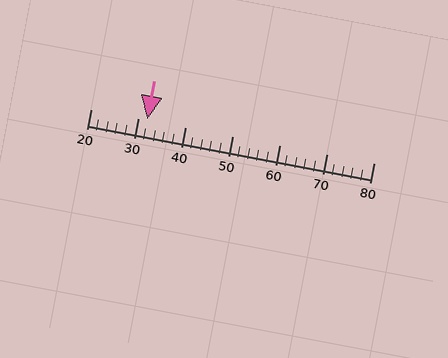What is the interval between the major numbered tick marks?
The major tick marks are spaced 10 units apart.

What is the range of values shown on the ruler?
The ruler shows values from 20 to 80.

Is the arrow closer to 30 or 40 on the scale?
The arrow is closer to 30.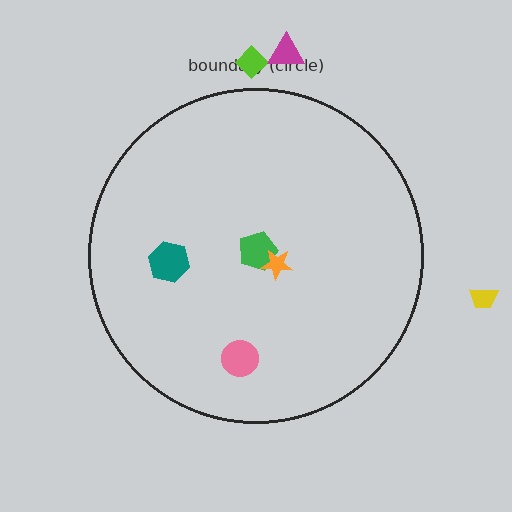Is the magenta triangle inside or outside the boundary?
Outside.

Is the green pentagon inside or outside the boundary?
Inside.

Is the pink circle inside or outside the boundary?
Inside.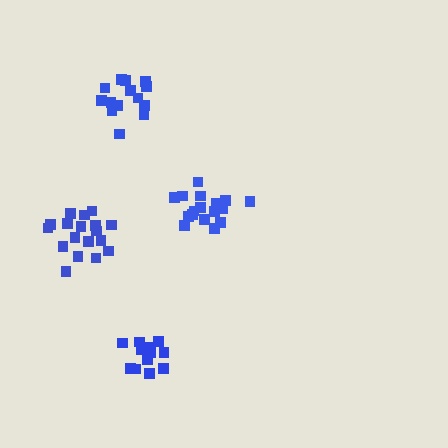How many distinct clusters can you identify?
There are 4 distinct clusters.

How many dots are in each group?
Group 1: 14 dots, Group 2: 14 dots, Group 3: 17 dots, Group 4: 18 dots (63 total).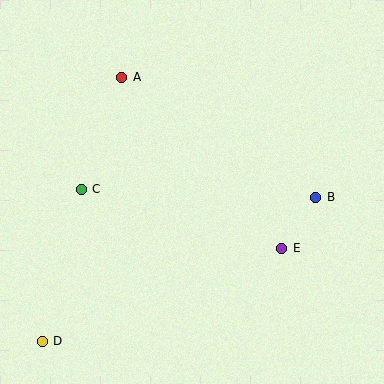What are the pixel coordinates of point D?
Point D is at (42, 341).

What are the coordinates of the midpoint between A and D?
The midpoint between A and D is at (82, 209).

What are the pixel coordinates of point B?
Point B is at (316, 197).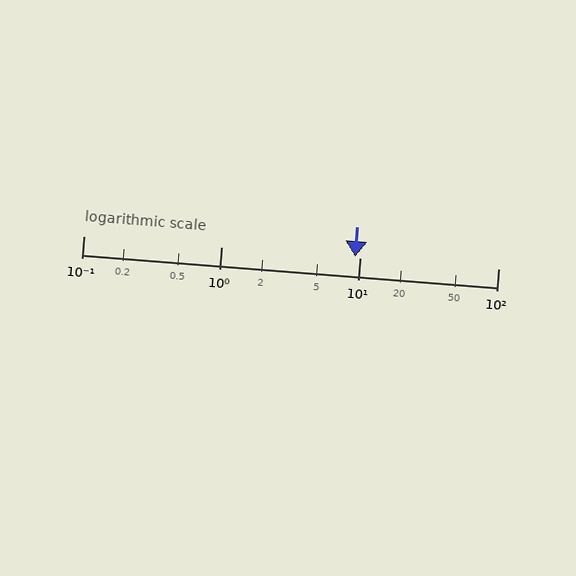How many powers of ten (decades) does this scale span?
The scale spans 3 decades, from 0.1 to 100.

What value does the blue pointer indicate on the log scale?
The pointer indicates approximately 9.2.